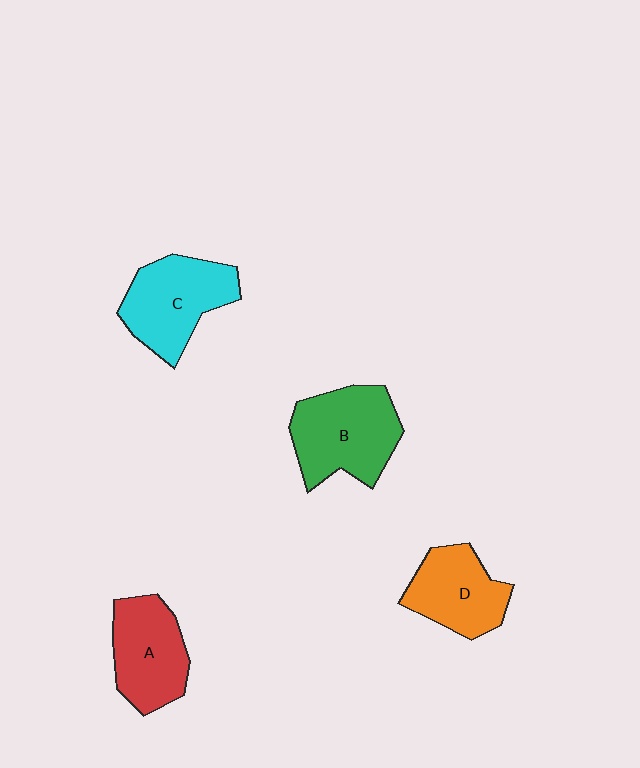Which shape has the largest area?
Shape B (green).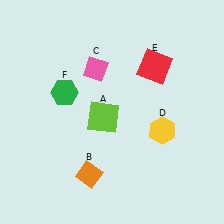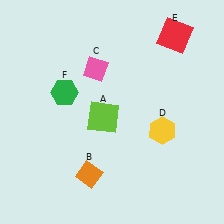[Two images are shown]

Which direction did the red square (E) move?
The red square (E) moved up.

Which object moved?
The red square (E) moved up.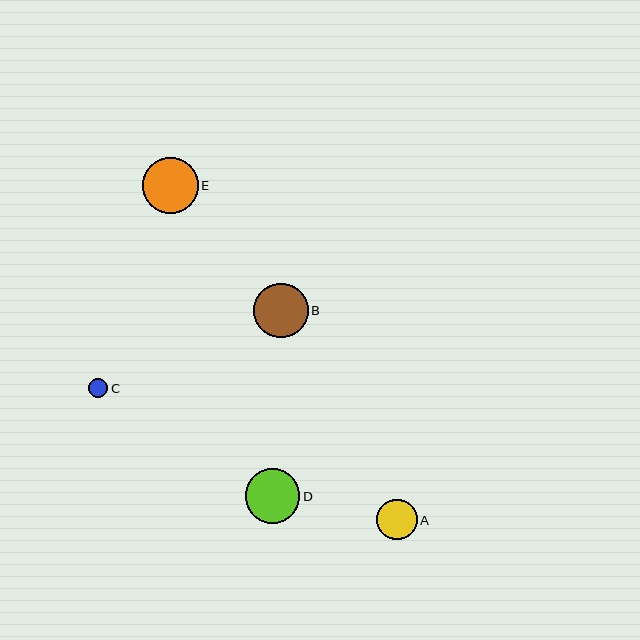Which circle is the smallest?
Circle C is the smallest with a size of approximately 20 pixels.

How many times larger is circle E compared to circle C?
Circle E is approximately 2.8 times the size of circle C.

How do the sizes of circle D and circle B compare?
Circle D and circle B are approximately the same size.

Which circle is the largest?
Circle E is the largest with a size of approximately 56 pixels.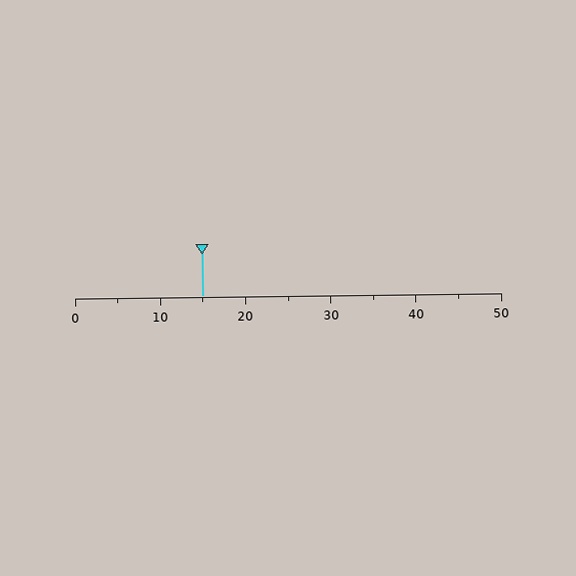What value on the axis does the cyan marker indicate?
The marker indicates approximately 15.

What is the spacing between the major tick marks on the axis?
The major ticks are spaced 10 apart.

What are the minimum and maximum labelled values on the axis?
The axis runs from 0 to 50.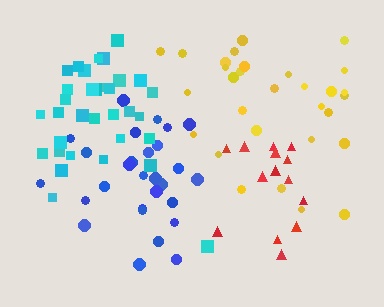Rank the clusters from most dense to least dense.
cyan, blue, red, yellow.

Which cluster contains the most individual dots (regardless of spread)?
Cyan (33).